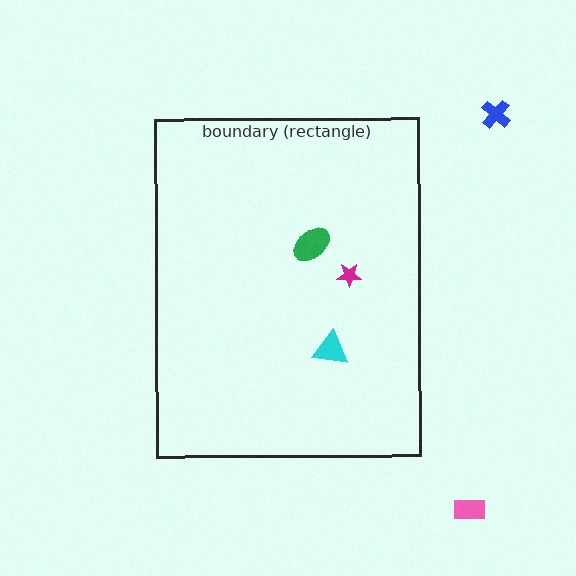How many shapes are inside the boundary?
3 inside, 2 outside.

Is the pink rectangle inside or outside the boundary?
Outside.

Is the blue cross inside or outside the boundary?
Outside.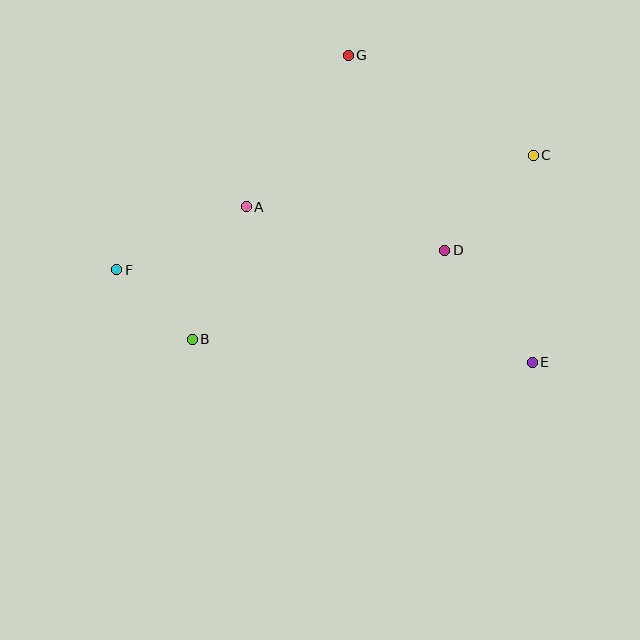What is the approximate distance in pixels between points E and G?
The distance between E and G is approximately 358 pixels.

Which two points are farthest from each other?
Points C and F are farthest from each other.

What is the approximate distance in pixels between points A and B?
The distance between A and B is approximately 143 pixels.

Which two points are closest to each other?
Points B and F are closest to each other.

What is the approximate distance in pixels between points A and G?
The distance between A and G is approximately 183 pixels.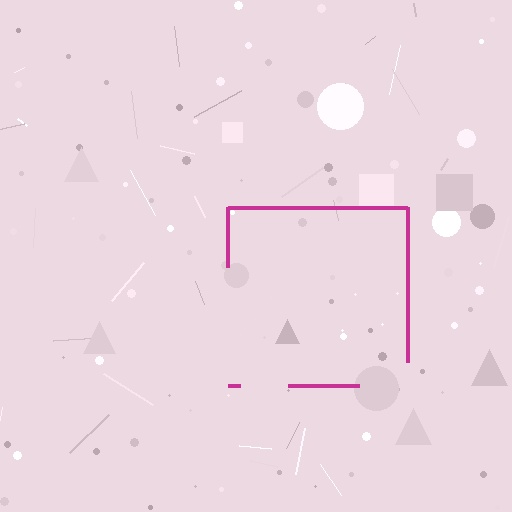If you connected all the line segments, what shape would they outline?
They would outline a square.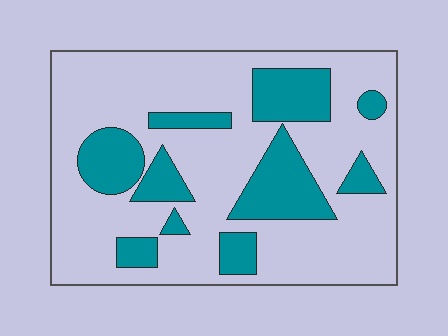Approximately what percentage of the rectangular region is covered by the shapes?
Approximately 25%.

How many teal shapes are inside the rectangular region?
10.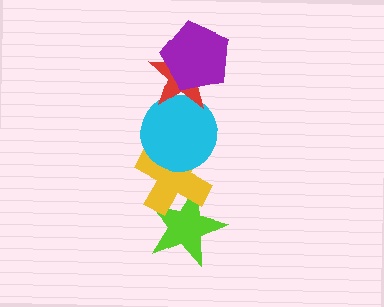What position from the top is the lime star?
The lime star is 5th from the top.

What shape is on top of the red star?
The purple pentagon is on top of the red star.